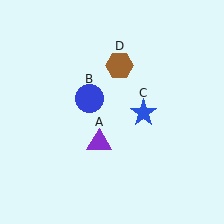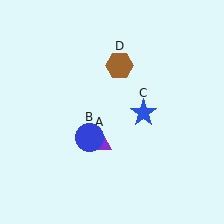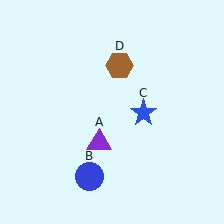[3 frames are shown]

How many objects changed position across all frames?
1 object changed position: blue circle (object B).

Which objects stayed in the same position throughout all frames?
Purple triangle (object A) and blue star (object C) and brown hexagon (object D) remained stationary.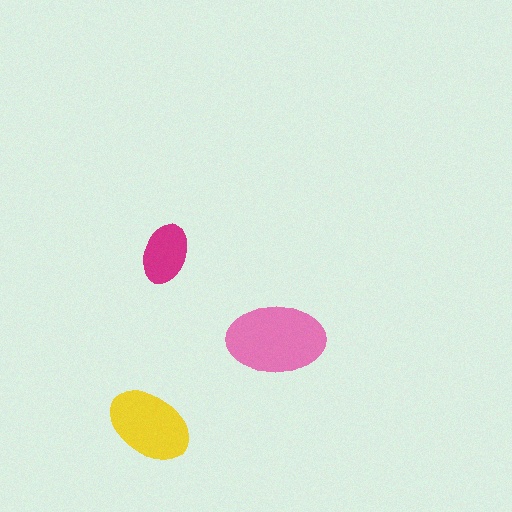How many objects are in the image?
There are 3 objects in the image.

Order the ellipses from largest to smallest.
the pink one, the yellow one, the magenta one.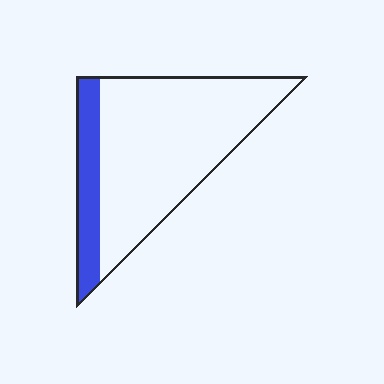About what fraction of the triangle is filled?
About one fifth (1/5).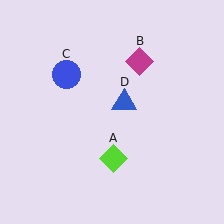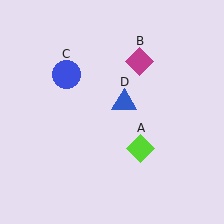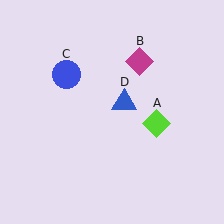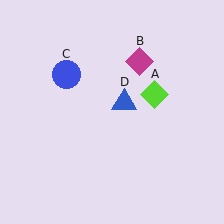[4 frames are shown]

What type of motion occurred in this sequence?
The lime diamond (object A) rotated counterclockwise around the center of the scene.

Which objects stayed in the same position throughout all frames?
Magenta diamond (object B) and blue circle (object C) and blue triangle (object D) remained stationary.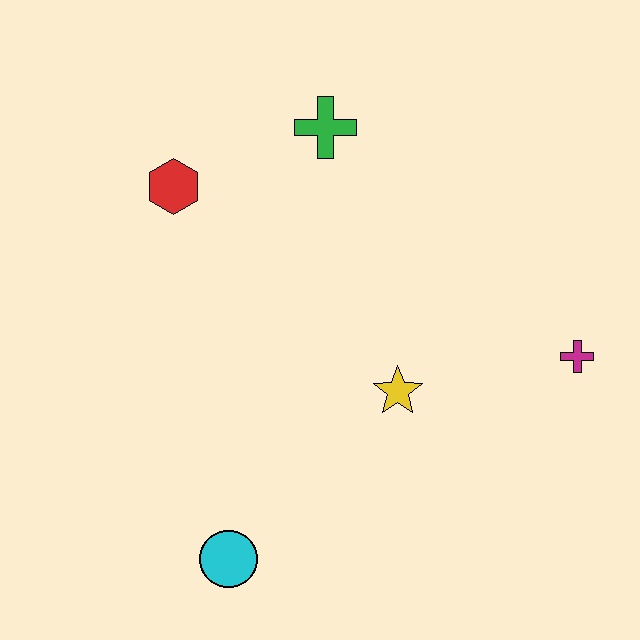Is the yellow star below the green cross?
Yes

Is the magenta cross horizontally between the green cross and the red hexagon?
No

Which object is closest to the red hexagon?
The green cross is closest to the red hexagon.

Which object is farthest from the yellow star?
The red hexagon is farthest from the yellow star.